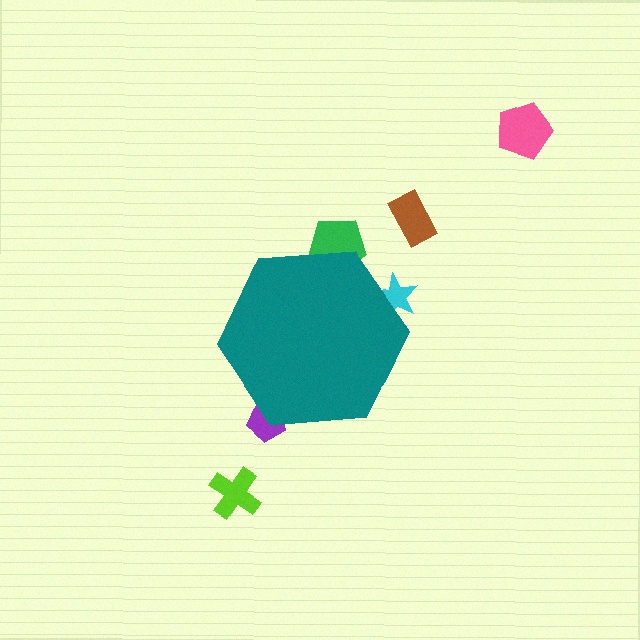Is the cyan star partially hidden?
Yes, the cyan star is partially hidden behind the teal hexagon.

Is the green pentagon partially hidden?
Yes, the green pentagon is partially hidden behind the teal hexagon.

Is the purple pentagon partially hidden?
Yes, the purple pentagon is partially hidden behind the teal hexagon.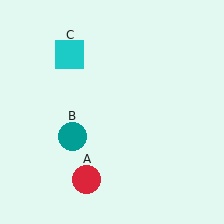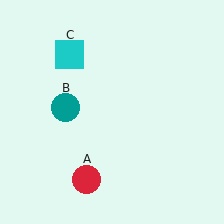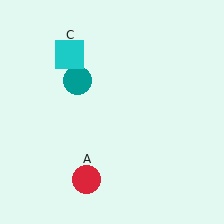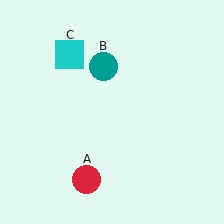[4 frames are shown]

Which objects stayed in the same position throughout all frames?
Red circle (object A) and cyan square (object C) remained stationary.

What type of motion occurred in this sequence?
The teal circle (object B) rotated clockwise around the center of the scene.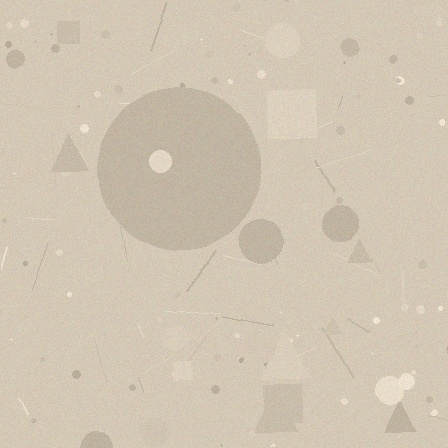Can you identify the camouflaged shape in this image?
The camouflaged shape is a circle.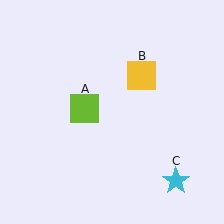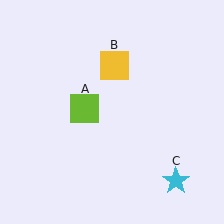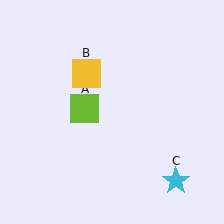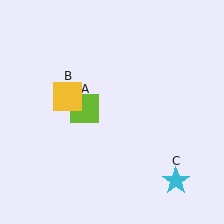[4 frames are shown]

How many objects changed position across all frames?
1 object changed position: yellow square (object B).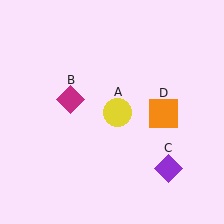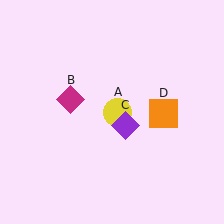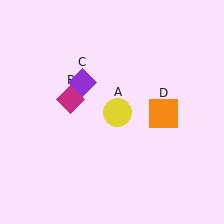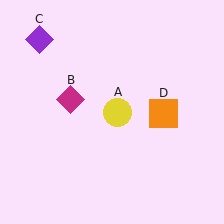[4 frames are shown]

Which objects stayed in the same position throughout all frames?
Yellow circle (object A) and magenta diamond (object B) and orange square (object D) remained stationary.